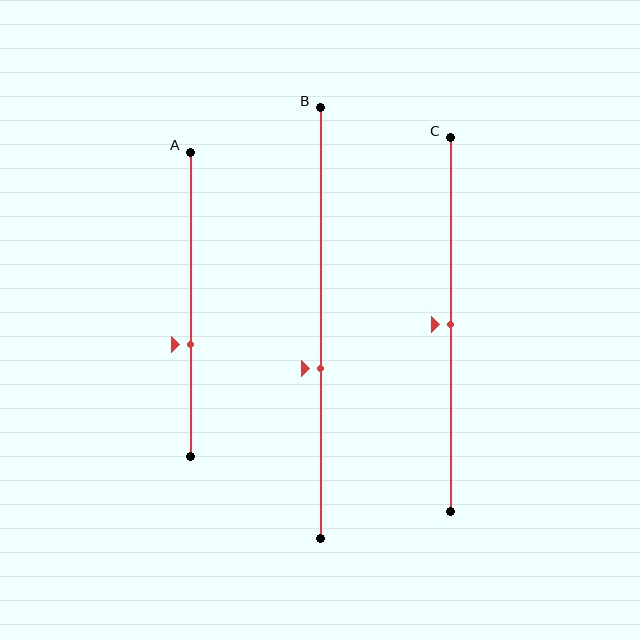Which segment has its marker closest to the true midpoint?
Segment C has its marker closest to the true midpoint.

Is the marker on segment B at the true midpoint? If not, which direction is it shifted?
No, the marker on segment B is shifted downward by about 10% of the segment length.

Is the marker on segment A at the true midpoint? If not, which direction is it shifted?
No, the marker on segment A is shifted downward by about 13% of the segment length.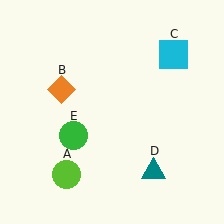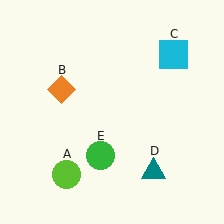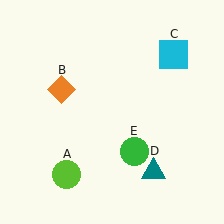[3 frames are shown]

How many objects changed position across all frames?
1 object changed position: green circle (object E).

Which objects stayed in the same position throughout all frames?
Lime circle (object A) and orange diamond (object B) and cyan square (object C) and teal triangle (object D) remained stationary.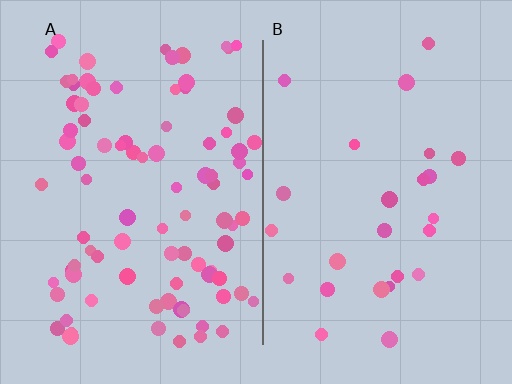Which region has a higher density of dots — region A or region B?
A (the left).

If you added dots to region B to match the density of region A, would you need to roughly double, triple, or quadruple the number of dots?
Approximately triple.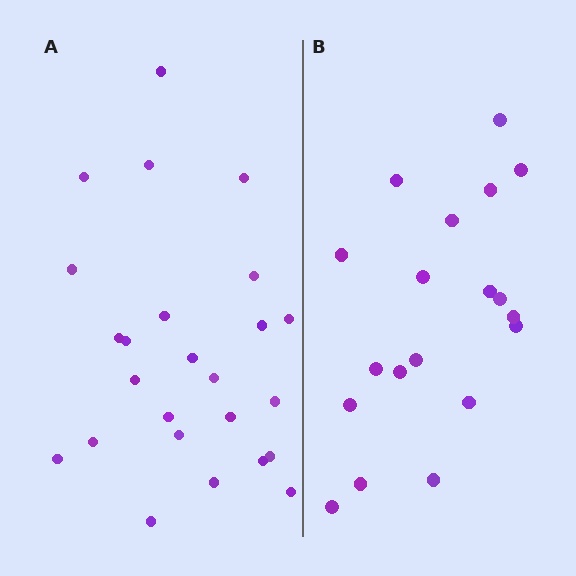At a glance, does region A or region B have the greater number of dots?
Region A (the left region) has more dots.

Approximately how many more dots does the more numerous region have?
Region A has about 6 more dots than region B.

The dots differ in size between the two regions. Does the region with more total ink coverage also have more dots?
No. Region B has more total ink coverage because its dots are larger, but region A actually contains more individual dots. Total area can be misleading — the number of items is what matters here.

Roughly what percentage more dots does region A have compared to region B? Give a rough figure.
About 30% more.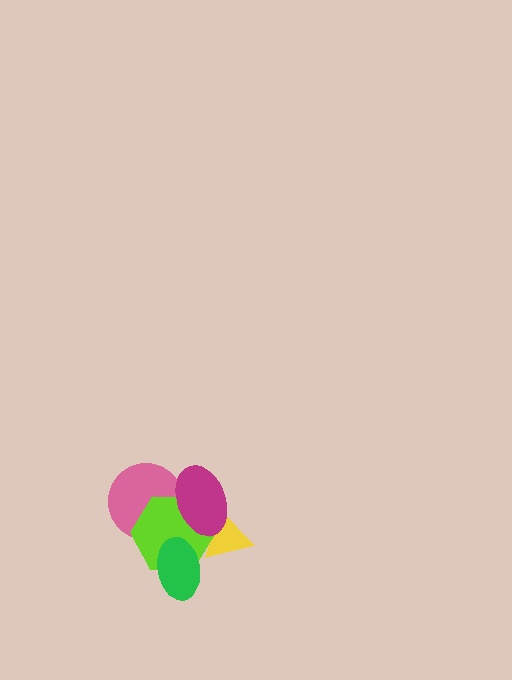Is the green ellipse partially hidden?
No, no other shape covers it.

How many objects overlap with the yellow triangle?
2 objects overlap with the yellow triangle.